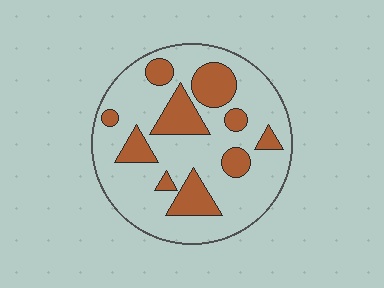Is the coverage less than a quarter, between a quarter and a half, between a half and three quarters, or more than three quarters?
Between a quarter and a half.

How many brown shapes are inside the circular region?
10.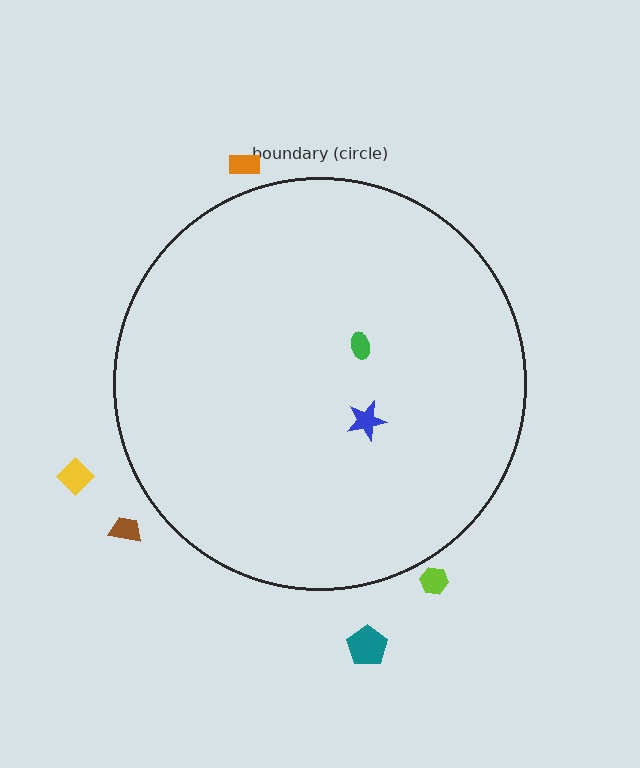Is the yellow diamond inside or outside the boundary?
Outside.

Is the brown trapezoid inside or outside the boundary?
Outside.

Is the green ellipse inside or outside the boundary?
Inside.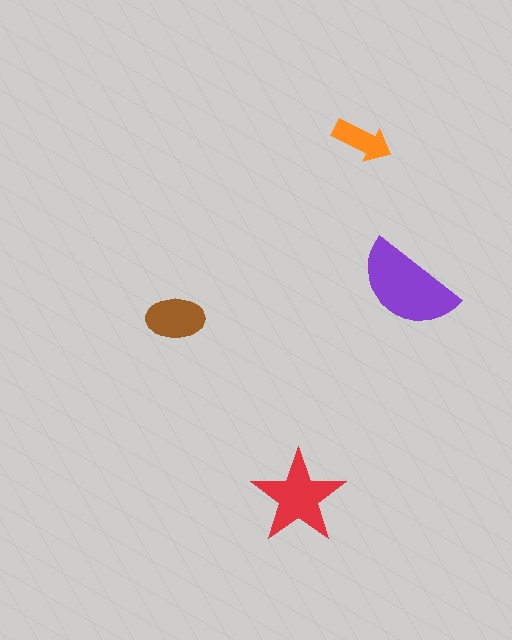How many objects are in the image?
There are 4 objects in the image.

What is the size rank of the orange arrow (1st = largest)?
4th.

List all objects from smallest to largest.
The orange arrow, the brown ellipse, the red star, the purple semicircle.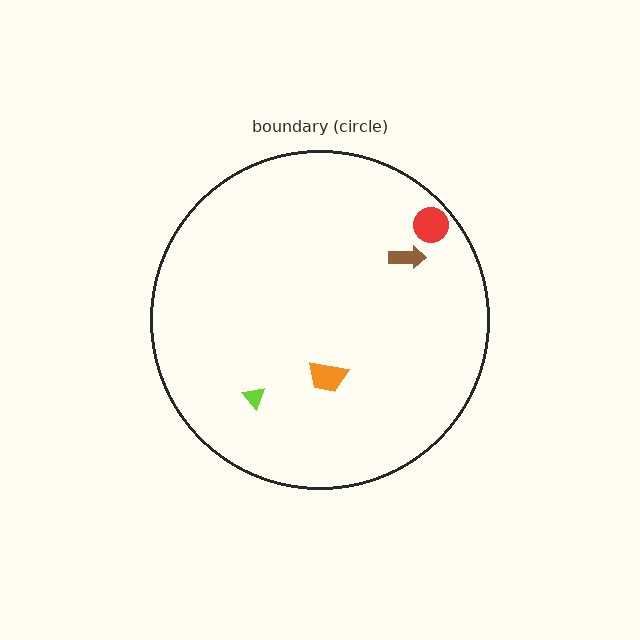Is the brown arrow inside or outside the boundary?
Inside.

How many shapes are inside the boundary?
4 inside, 0 outside.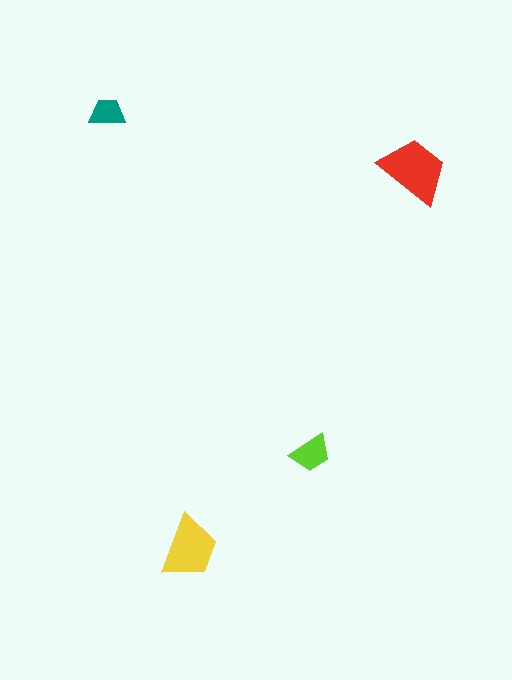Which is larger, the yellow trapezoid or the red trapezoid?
The red one.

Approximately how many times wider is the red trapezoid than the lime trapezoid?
About 1.5 times wider.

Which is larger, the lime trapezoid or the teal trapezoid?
The lime one.